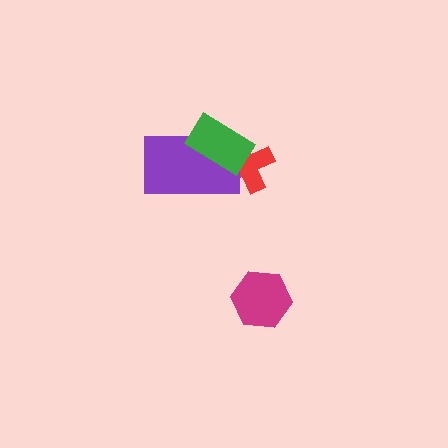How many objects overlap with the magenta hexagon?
0 objects overlap with the magenta hexagon.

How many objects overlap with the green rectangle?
2 objects overlap with the green rectangle.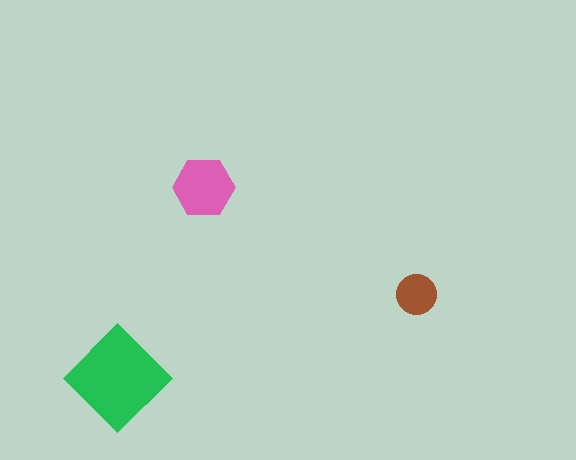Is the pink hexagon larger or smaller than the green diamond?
Smaller.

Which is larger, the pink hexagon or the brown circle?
The pink hexagon.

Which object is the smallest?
The brown circle.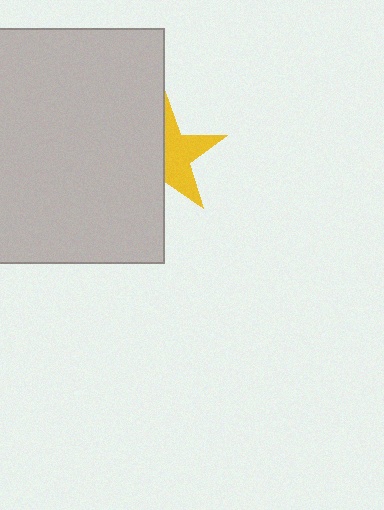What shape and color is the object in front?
The object in front is a light gray rectangle.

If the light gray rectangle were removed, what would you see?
You would see the complete yellow star.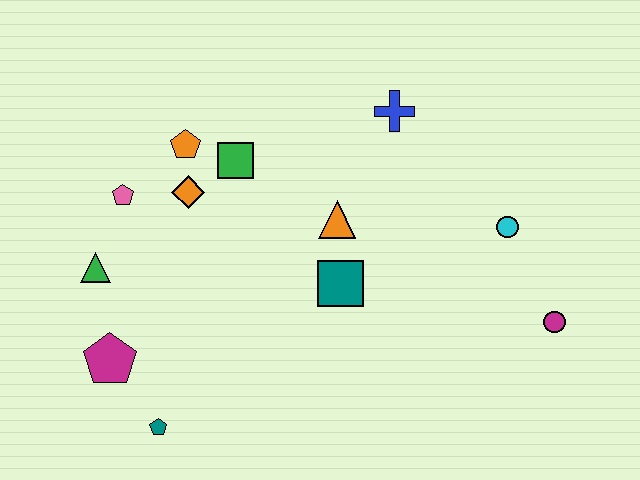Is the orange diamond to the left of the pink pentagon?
No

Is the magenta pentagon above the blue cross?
No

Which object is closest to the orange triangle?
The teal square is closest to the orange triangle.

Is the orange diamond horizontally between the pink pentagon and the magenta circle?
Yes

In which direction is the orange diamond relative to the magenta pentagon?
The orange diamond is above the magenta pentagon.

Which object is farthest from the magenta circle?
The green triangle is farthest from the magenta circle.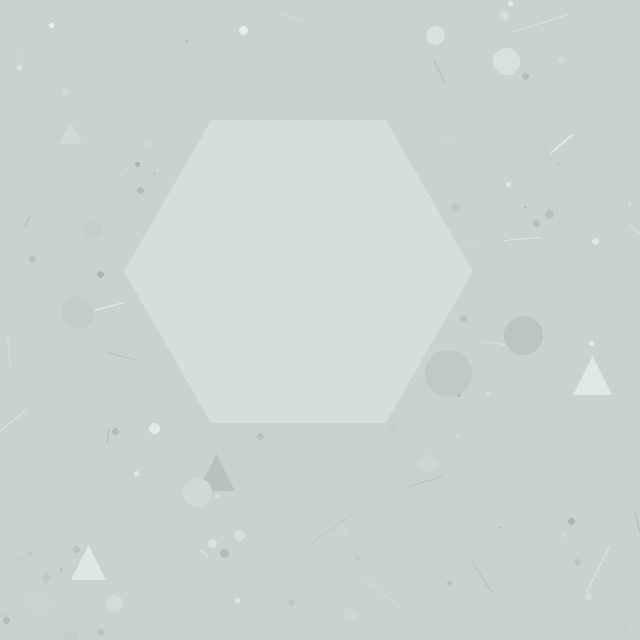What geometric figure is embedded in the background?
A hexagon is embedded in the background.